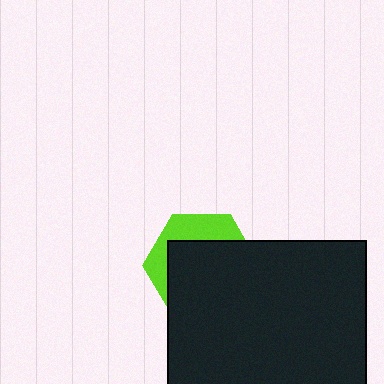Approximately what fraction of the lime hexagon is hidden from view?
Roughly 68% of the lime hexagon is hidden behind the black rectangle.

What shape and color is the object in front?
The object in front is a black rectangle.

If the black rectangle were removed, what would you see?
You would see the complete lime hexagon.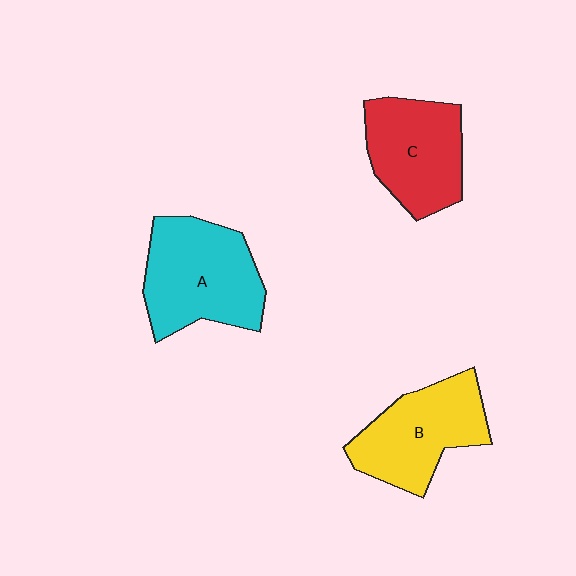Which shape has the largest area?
Shape A (cyan).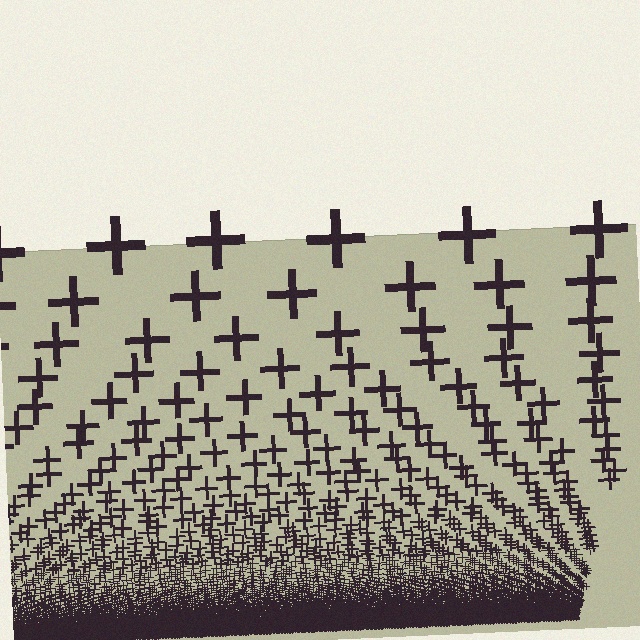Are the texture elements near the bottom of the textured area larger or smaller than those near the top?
Smaller. The gradient is inverted — elements near the bottom are smaller and denser.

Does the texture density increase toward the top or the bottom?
Density increases toward the bottom.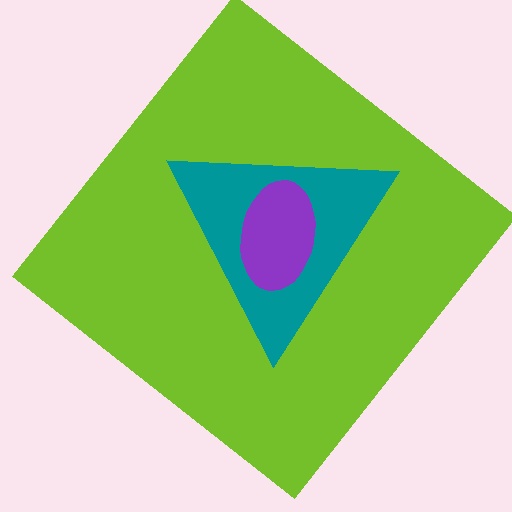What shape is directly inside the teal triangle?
The purple ellipse.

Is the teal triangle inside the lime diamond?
Yes.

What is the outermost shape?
The lime diamond.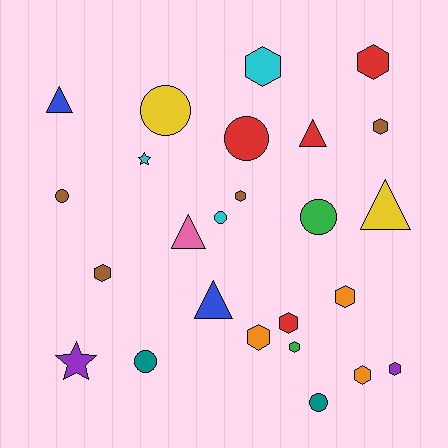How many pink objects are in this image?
There is 1 pink object.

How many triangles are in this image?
There are 5 triangles.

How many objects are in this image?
There are 25 objects.